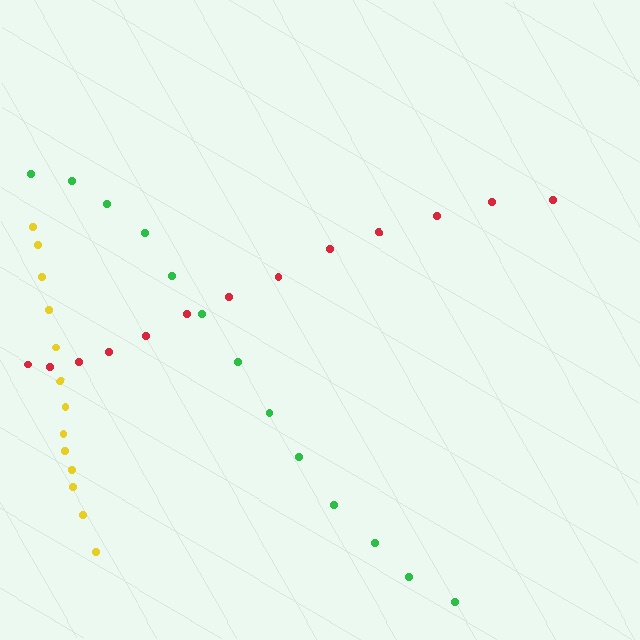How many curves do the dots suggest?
There are 3 distinct paths.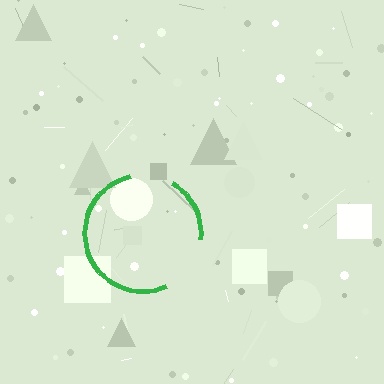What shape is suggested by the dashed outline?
The dashed outline suggests a circle.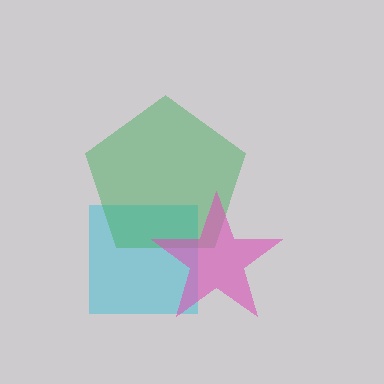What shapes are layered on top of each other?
The layered shapes are: a cyan square, a green pentagon, a pink star.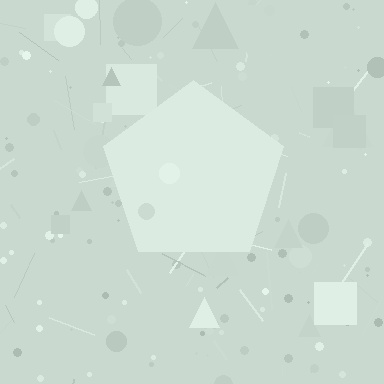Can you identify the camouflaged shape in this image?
The camouflaged shape is a pentagon.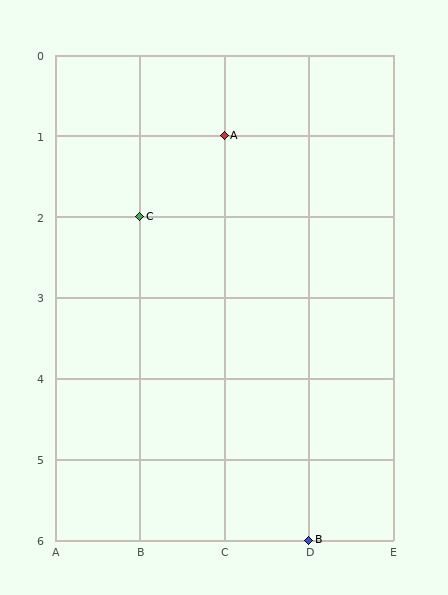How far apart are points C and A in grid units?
Points C and A are 1 column and 1 row apart (about 1.4 grid units diagonally).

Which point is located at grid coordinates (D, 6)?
Point B is at (D, 6).